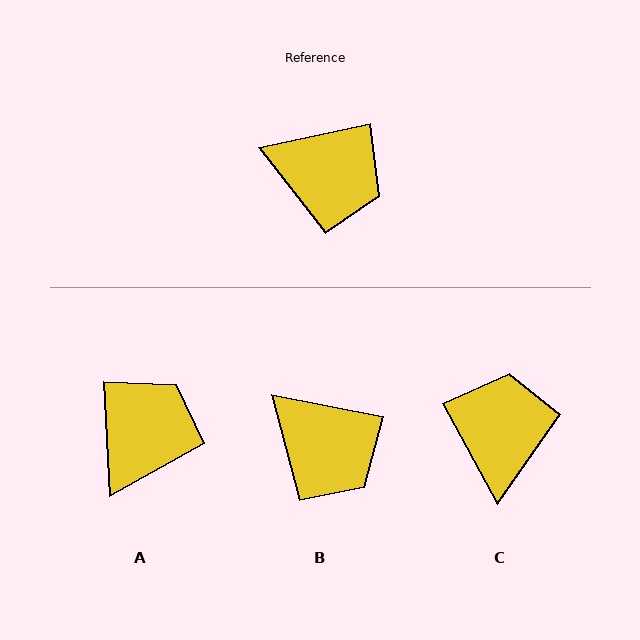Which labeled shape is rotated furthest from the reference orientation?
C, about 107 degrees away.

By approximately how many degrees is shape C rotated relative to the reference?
Approximately 107 degrees counter-clockwise.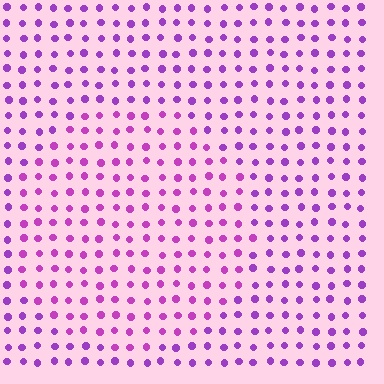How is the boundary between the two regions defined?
The boundary is defined purely by a slight shift in hue (about 20 degrees). Spacing, size, and orientation are identical on both sides.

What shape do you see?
I see a circle.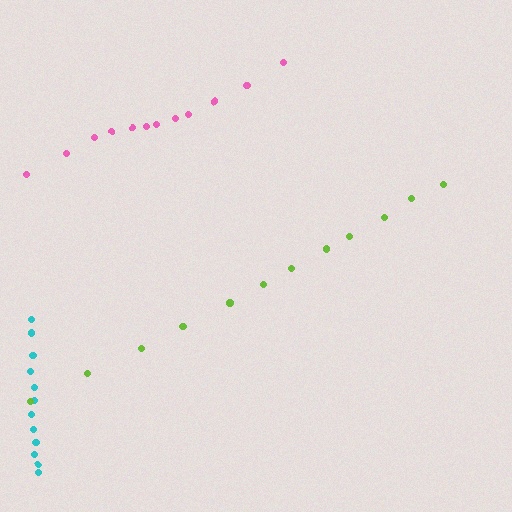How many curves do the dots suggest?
There are 3 distinct paths.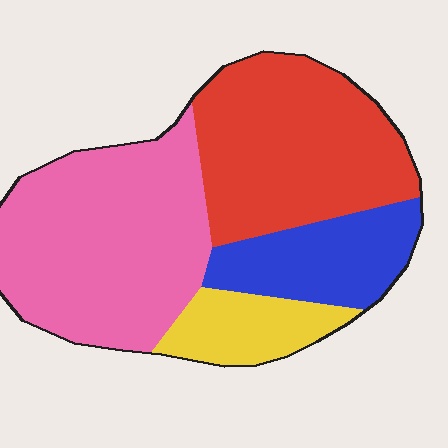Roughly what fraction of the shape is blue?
Blue takes up about one sixth (1/6) of the shape.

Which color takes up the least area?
Yellow, at roughly 10%.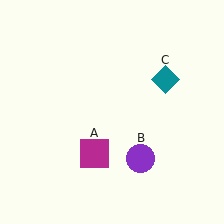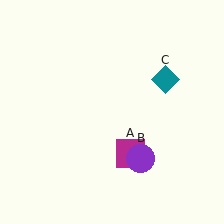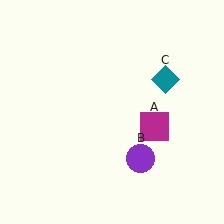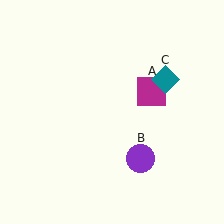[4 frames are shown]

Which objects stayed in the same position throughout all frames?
Purple circle (object B) and teal diamond (object C) remained stationary.